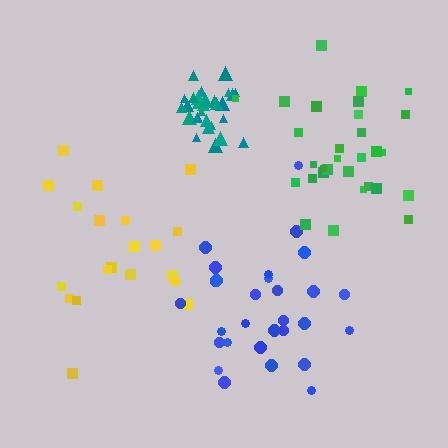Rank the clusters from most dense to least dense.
teal, green, blue, yellow.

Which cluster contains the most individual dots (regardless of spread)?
Green (30).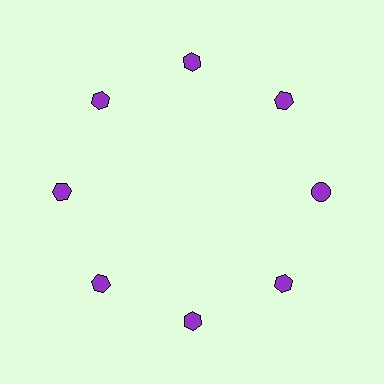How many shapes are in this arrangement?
There are 8 shapes arranged in a ring pattern.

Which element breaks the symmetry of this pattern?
The purple circle at roughly the 3 o'clock position breaks the symmetry. All other shapes are purple hexagons.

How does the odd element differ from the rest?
It has a different shape: circle instead of hexagon.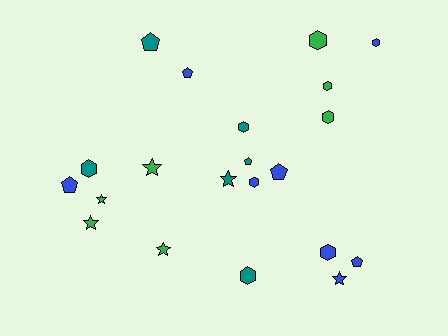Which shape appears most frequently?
Hexagon, with 9 objects.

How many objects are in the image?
There are 21 objects.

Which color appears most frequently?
Blue, with 8 objects.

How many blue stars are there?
There is 1 blue star.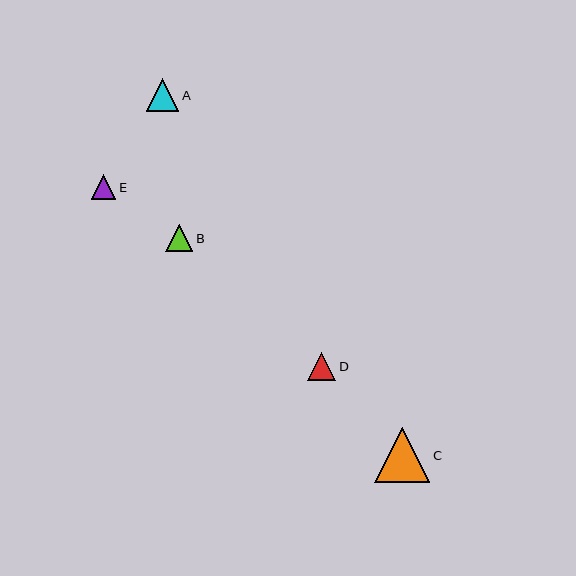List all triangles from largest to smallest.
From largest to smallest: C, A, D, B, E.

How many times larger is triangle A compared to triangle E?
Triangle A is approximately 1.3 times the size of triangle E.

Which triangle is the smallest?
Triangle E is the smallest with a size of approximately 25 pixels.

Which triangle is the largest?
Triangle C is the largest with a size of approximately 56 pixels.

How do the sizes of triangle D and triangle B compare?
Triangle D and triangle B are approximately the same size.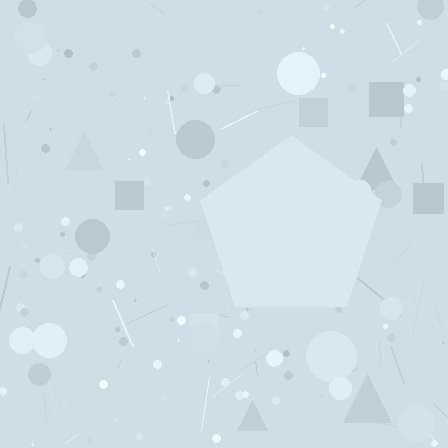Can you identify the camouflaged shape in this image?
The camouflaged shape is a pentagon.